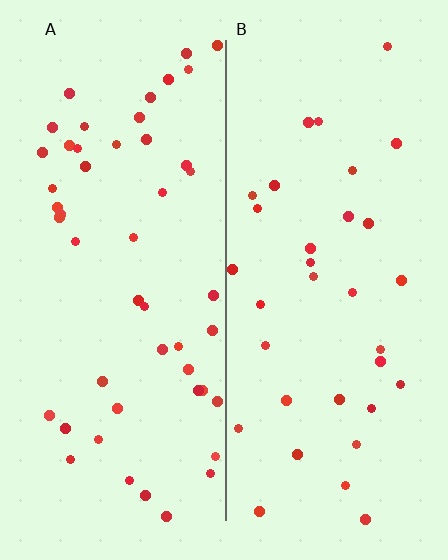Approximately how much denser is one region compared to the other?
Approximately 1.5× — region A over region B.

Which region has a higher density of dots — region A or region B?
A (the left).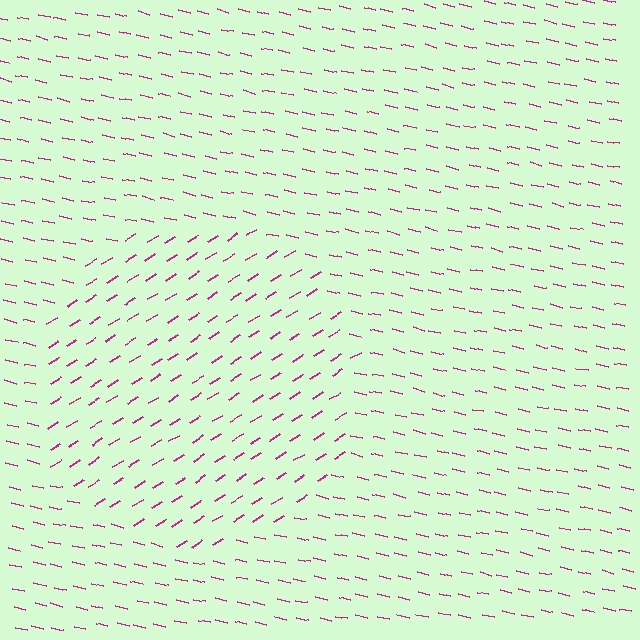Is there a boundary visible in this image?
Yes, there is a texture boundary formed by a change in line orientation.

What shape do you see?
I see a circle.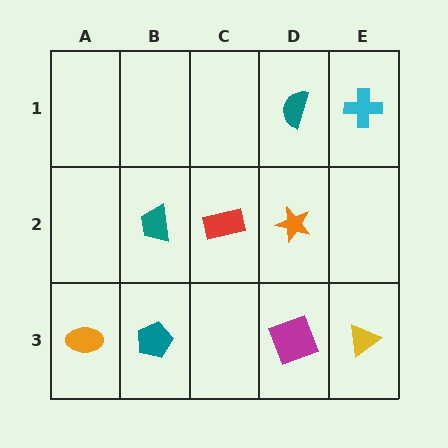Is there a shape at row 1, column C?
No, that cell is empty.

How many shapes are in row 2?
3 shapes.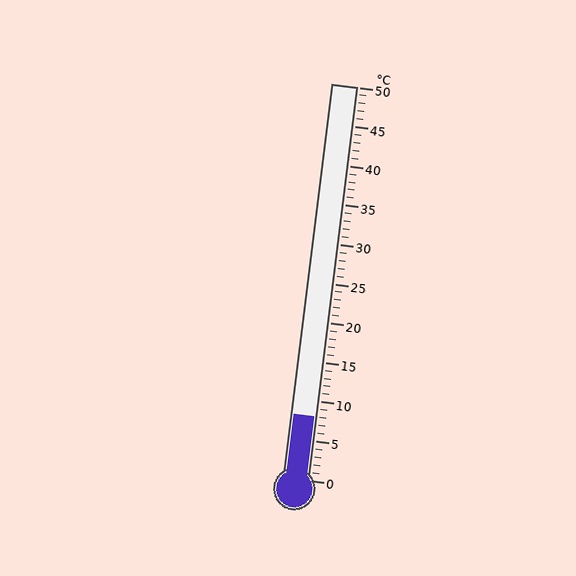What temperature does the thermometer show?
The thermometer shows approximately 8°C.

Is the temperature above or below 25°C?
The temperature is below 25°C.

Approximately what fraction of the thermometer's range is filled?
The thermometer is filled to approximately 15% of its range.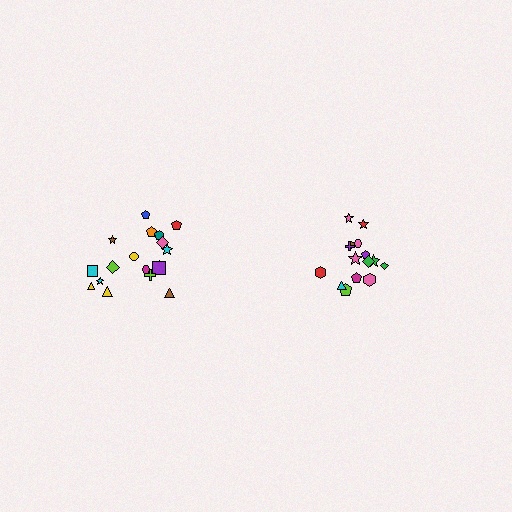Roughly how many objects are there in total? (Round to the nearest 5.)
Roughly 35 objects in total.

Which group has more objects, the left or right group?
The left group.